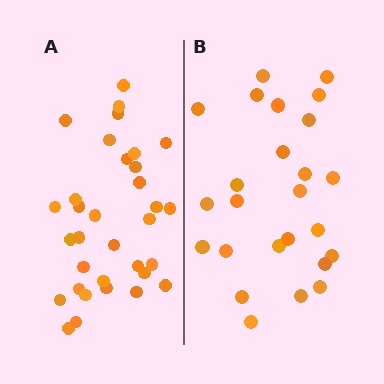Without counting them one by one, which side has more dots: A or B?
Region A (the left region) has more dots.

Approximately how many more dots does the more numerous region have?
Region A has roughly 8 or so more dots than region B.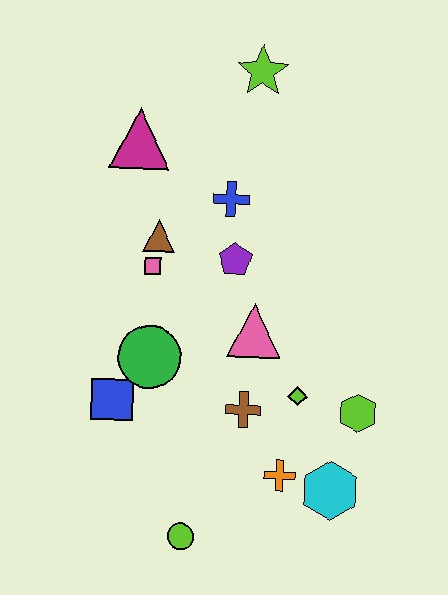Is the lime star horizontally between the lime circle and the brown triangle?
No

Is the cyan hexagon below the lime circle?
No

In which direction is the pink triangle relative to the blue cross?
The pink triangle is below the blue cross.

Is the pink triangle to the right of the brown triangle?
Yes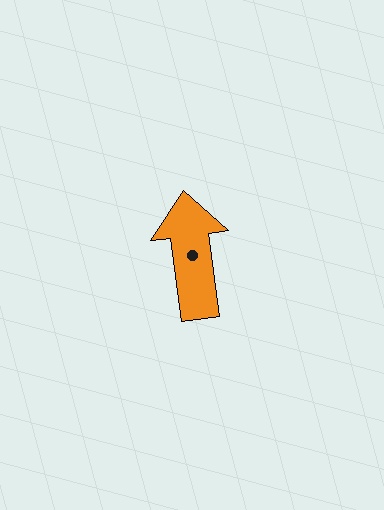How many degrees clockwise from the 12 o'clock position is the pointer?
Approximately 352 degrees.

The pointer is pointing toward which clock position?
Roughly 12 o'clock.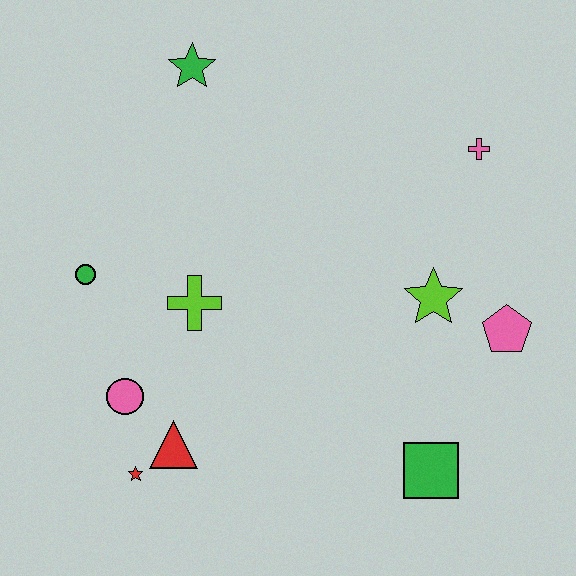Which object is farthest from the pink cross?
The red star is farthest from the pink cross.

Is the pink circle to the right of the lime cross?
No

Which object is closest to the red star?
The red triangle is closest to the red star.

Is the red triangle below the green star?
Yes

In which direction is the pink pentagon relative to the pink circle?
The pink pentagon is to the right of the pink circle.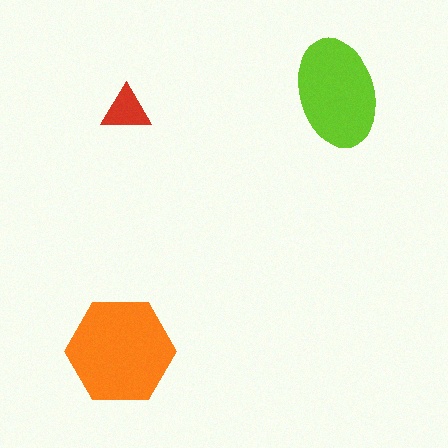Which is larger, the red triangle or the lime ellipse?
The lime ellipse.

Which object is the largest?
The orange hexagon.